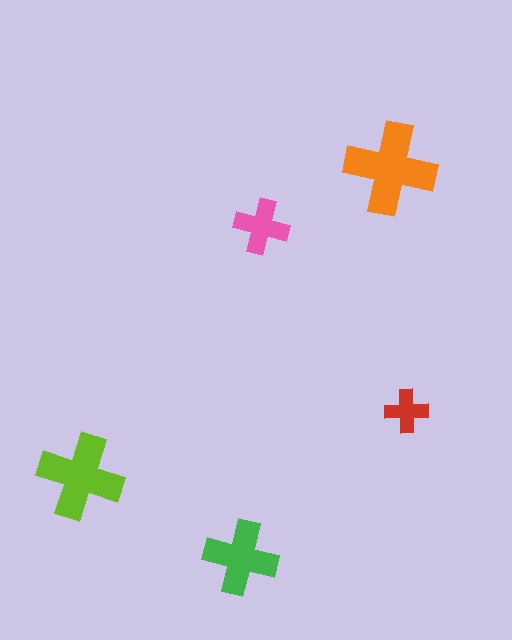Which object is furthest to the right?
The red cross is rightmost.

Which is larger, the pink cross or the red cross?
The pink one.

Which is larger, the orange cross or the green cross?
The orange one.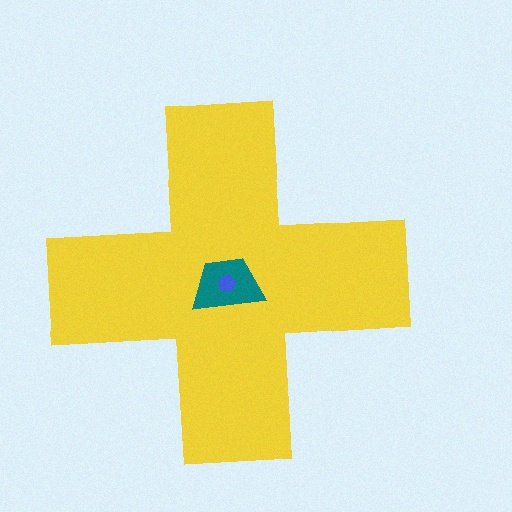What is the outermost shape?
The yellow cross.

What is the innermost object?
The blue pentagon.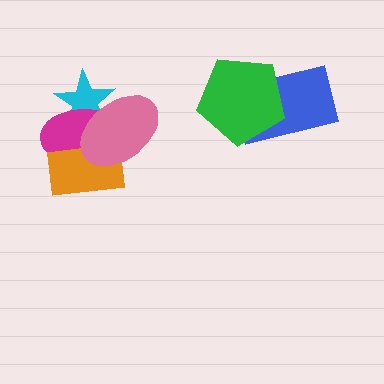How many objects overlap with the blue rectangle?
1 object overlaps with the blue rectangle.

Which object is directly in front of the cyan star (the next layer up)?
The magenta ellipse is directly in front of the cyan star.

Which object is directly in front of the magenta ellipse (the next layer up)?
The orange rectangle is directly in front of the magenta ellipse.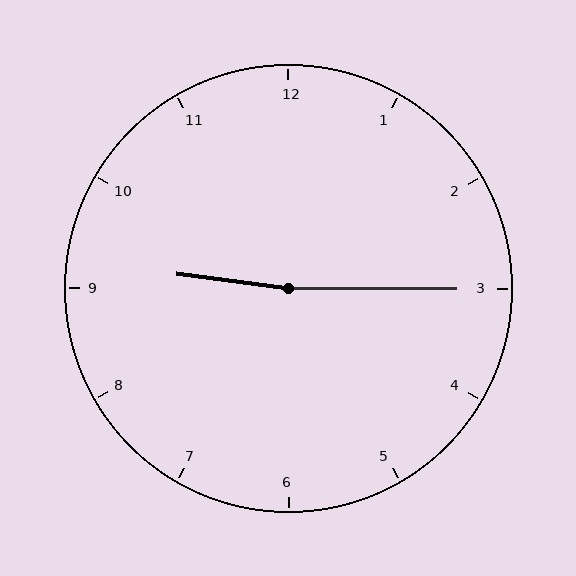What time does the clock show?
9:15.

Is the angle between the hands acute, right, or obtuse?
It is obtuse.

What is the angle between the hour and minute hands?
Approximately 172 degrees.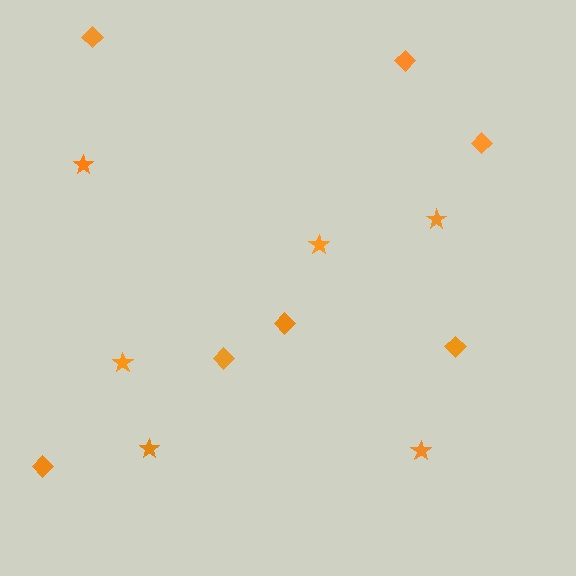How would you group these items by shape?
There are 2 groups: one group of diamonds (7) and one group of stars (6).